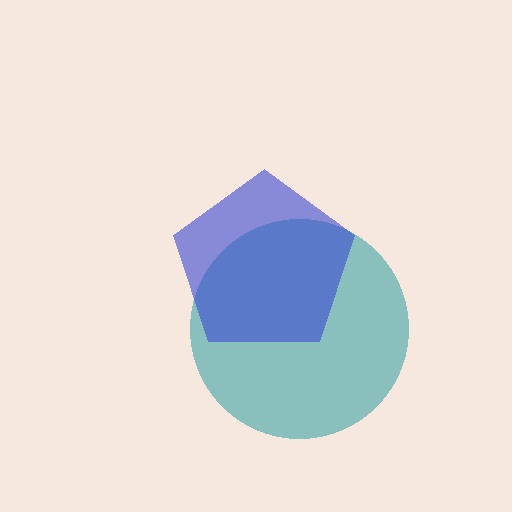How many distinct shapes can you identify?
There are 2 distinct shapes: a teal circle, a blue pentagon.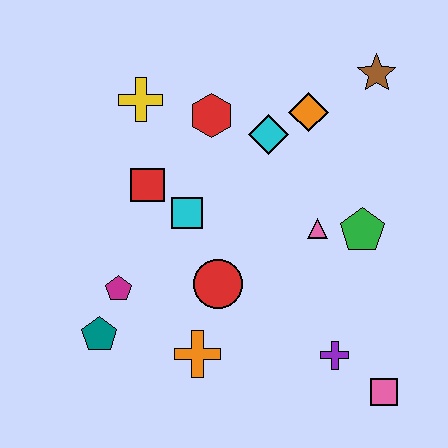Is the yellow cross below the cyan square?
No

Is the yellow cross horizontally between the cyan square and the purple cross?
No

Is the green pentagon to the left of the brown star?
Yes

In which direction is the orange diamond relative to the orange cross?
The orange diamond is above the orange cross.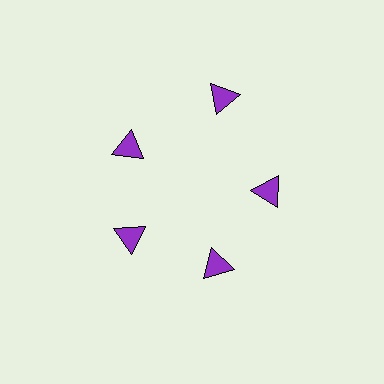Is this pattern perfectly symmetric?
No. The 5 purple triangles are arranged in a ring, but one element near the 1 o'clock position is pushed outward from the center, breaking the 5-fold rotational symmetry.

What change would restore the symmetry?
The symmetry would be restored by moving it inward, back onto the ring so that all 5 triangles sit at equal angles and equal distance from the center.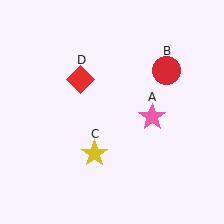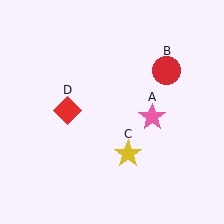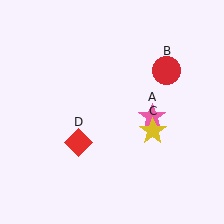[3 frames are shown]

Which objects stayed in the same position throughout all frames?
Pink star (object A) and red circle (object B) remained stationary.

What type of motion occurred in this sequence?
The yellow star (object C), red diamond (object D) rotated counterclockwise around the center of the scene.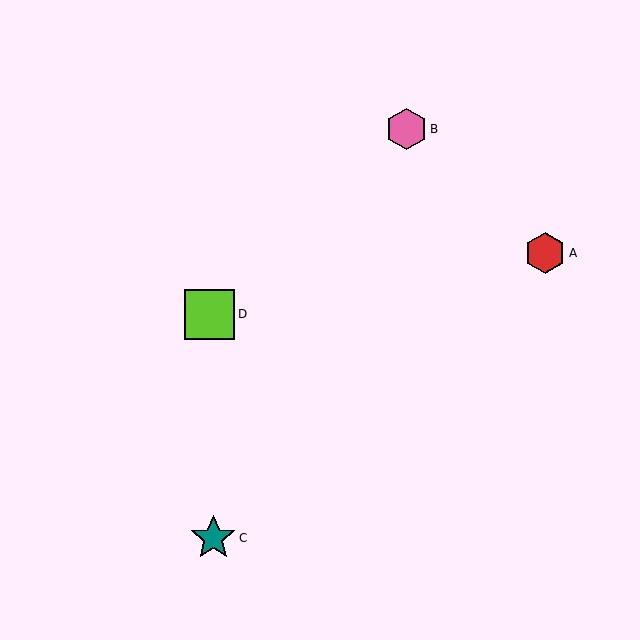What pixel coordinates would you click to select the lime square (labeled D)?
Click at (209, 314) to select the lime square D.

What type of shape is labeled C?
Shape C is a teal star.